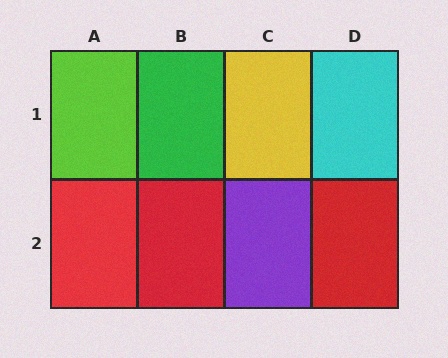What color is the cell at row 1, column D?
Cyan.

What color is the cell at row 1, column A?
Lime.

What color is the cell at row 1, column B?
Green.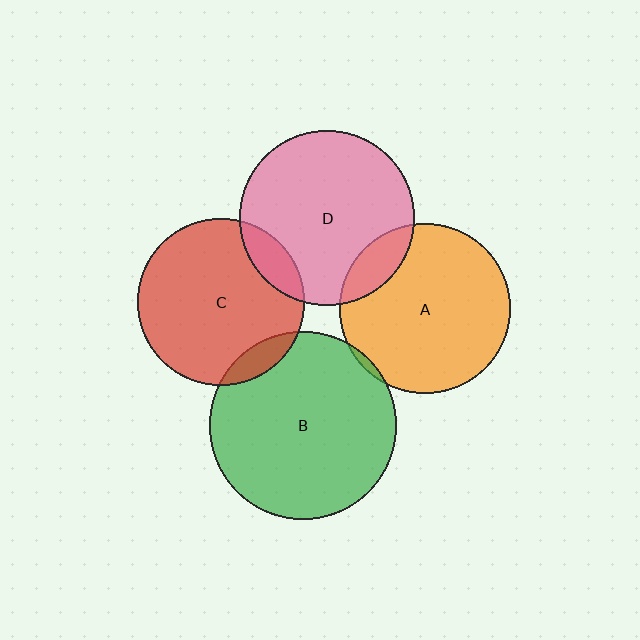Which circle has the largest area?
Circle B (green).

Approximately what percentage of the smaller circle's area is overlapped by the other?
Approximately 5%.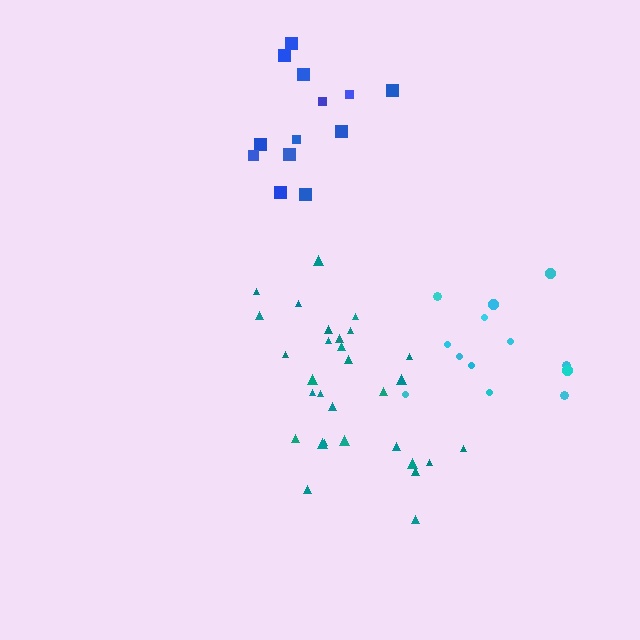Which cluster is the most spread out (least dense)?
Cyan.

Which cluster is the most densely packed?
Teal.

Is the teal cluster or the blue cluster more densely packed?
Teal.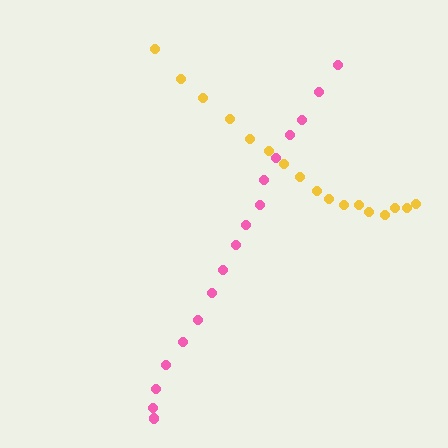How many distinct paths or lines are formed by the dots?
There are 2 distinct paths.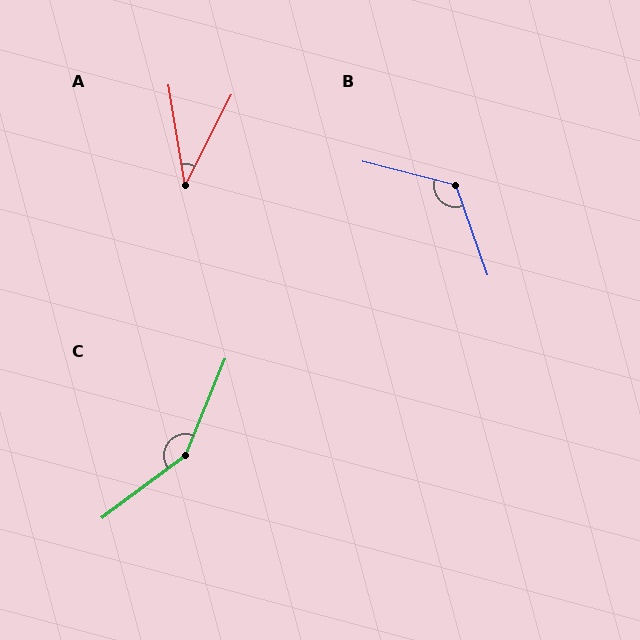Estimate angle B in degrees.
Approximately 124 degrees.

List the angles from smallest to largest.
A (37°), B (124°), C (149°).